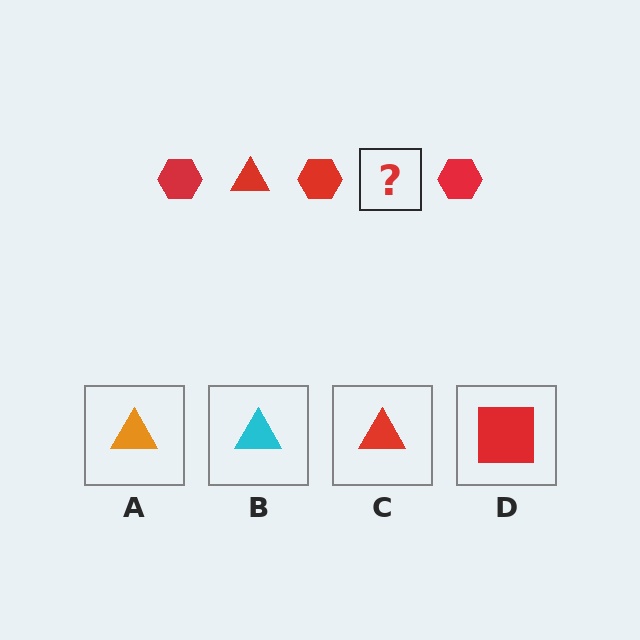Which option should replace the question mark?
Option C.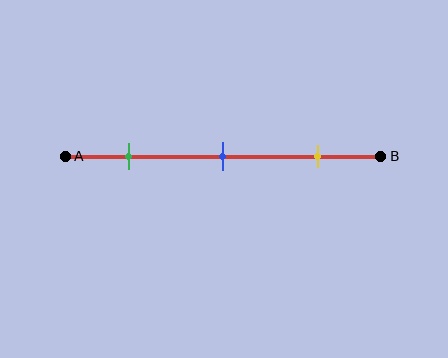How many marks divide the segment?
There are 3 marks dividing the segment.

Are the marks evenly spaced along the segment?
Yes, the marks are approximately evenly spaced.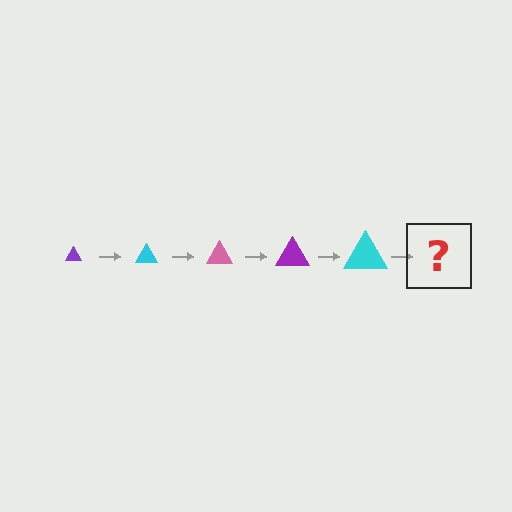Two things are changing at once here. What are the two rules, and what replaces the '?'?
The two rules are that the triangle grows larger each step and the color cycles through purple, cyan, and pink. The '?' should be a pink triangle, larger than the previous one.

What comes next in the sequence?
The next element should be a pink triangle, larger than the previous one.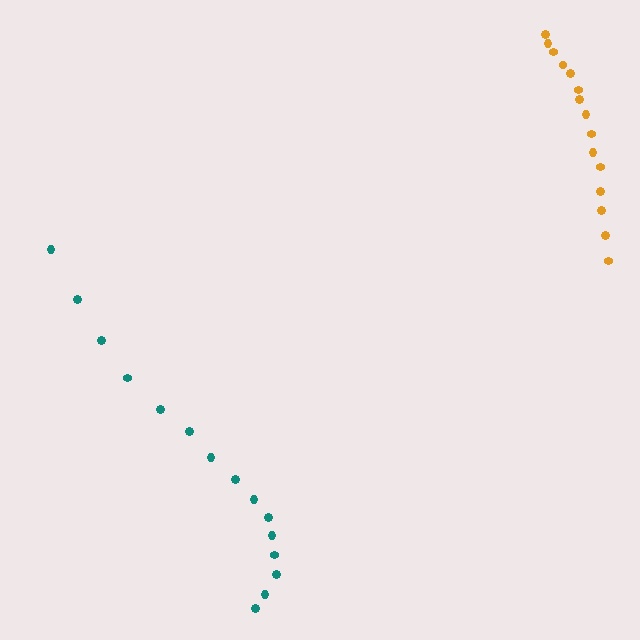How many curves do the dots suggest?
There are 2 distinct paths.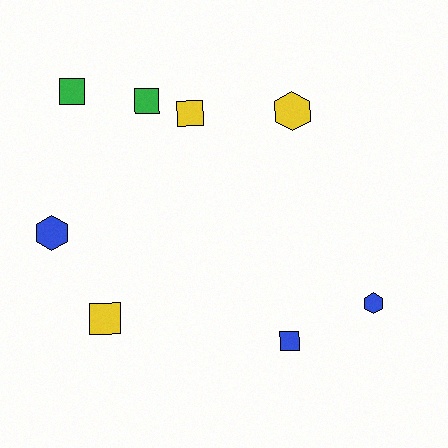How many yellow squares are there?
There are 2 yellow squares.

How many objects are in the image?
There are 8 objects.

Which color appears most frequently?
Yellow, with 3 objects.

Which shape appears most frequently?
Square, with 5 objects.